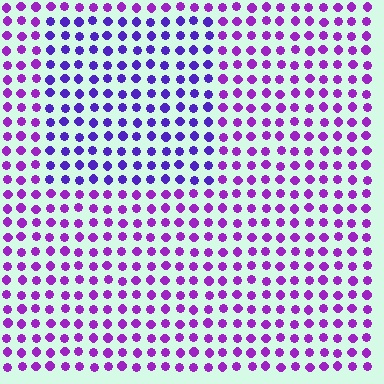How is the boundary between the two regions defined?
The boundary is defined purely by a slight shift in hue (about 30 degrees). Spacing, size, and orientation are identical on both sides.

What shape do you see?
I see a rectangle.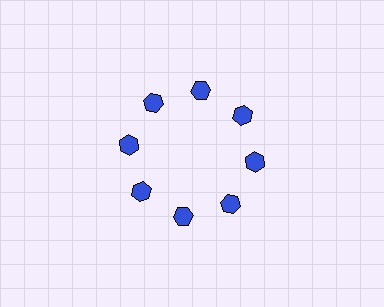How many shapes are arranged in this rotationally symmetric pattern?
There are 8 shapes, arranged in 8 groups of 1.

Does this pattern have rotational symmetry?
Yes, this pattern has 8-fold rotational symmetry. It looks the same after rotating 45 degrees around the center.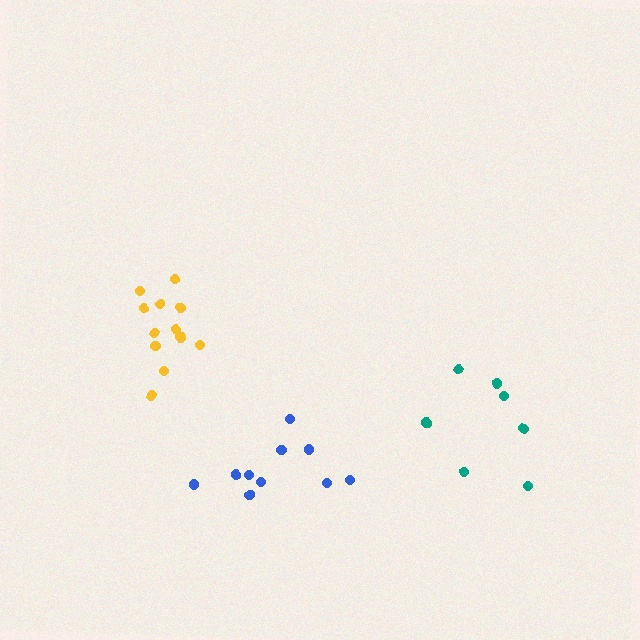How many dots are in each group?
Group 1: 10 dots, Group 2: 12 dots, Group 3: 7 dots (29 total).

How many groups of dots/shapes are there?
There are 3 groups.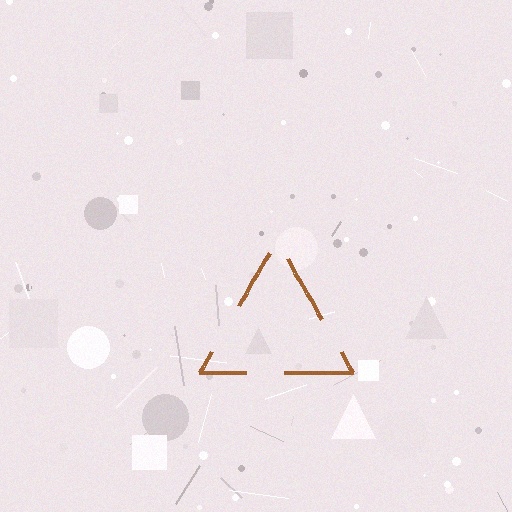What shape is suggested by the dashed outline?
The dashed outline suggests a triangle.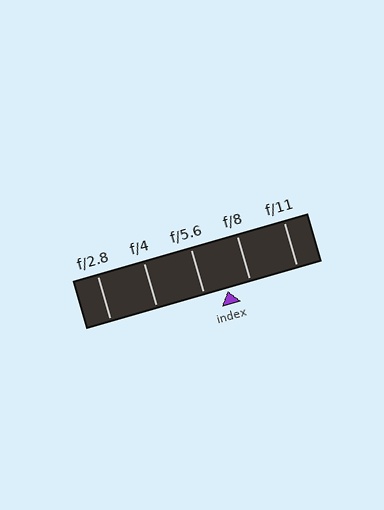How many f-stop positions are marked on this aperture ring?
There are 5 f-stop positions marked.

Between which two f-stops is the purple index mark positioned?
The index mark is between f/5.6 and f/8.